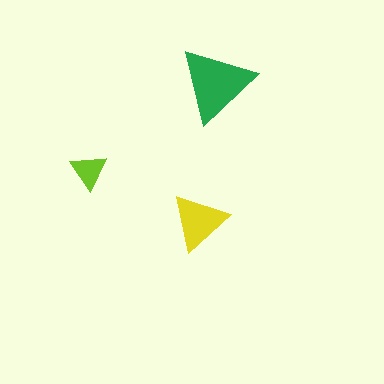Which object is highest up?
The green triangle is topmost.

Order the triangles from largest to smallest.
the green one, the yellow one, the lime one.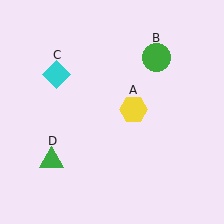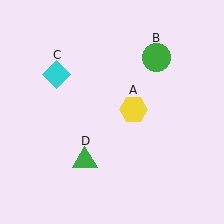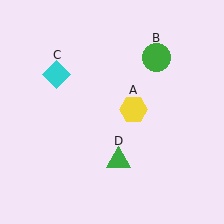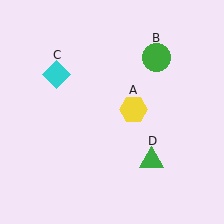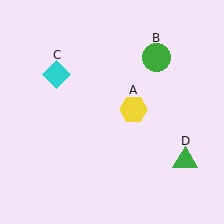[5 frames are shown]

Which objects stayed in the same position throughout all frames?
Yellow hexagon (object A) and green circle (object B) and cyan diamond (object C) remained stationary.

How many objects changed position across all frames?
1 object changed position: green triangle (object D).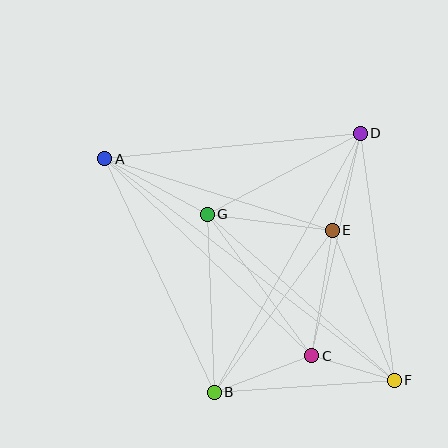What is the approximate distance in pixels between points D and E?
The distance between D and E is approximately 101 pixels.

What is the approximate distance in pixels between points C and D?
The distance between C and D is approximately 228 pixels.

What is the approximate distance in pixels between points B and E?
The distance between B and E is approximately 200 pixels.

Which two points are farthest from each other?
Points A and F are farthest from each other.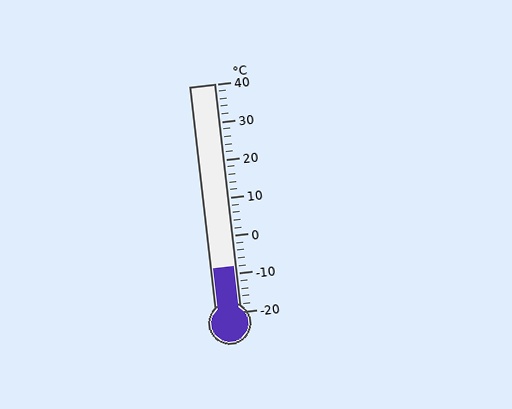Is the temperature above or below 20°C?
The temperature is below 20°C.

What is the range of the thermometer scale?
The thermometer scale ranges from -20°C to 40°C.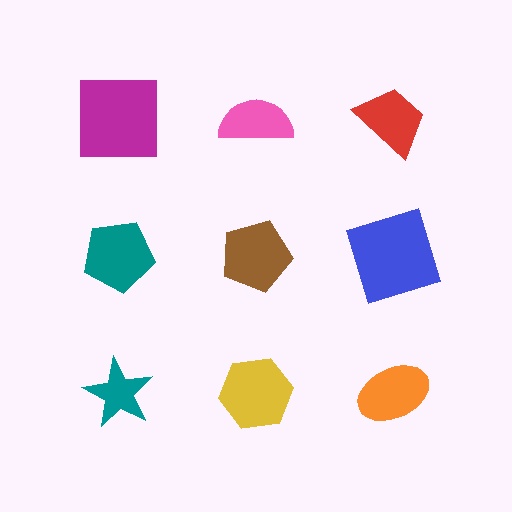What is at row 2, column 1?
A teal pentagon.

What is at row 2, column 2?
A brown pentagon.